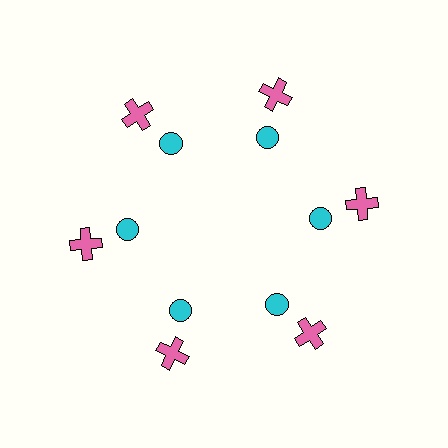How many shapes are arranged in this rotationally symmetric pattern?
There are 12 shapes, arranged in 6 groups of 2.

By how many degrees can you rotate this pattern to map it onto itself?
The pattern maps onto itself every 60 degrees of rotation.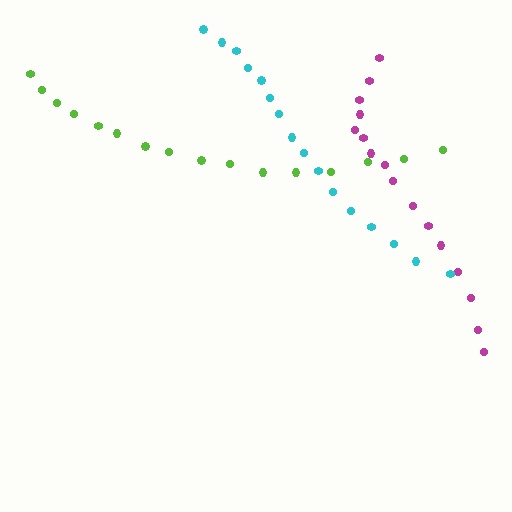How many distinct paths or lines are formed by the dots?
There are 3 distinct paths.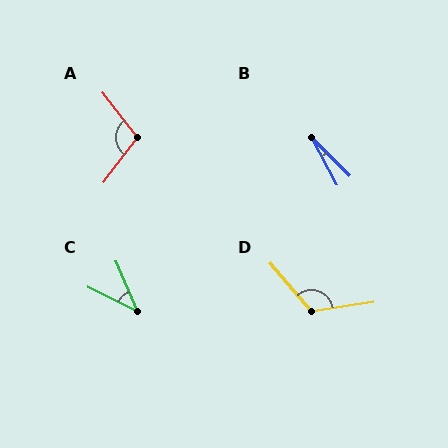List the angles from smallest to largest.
B (17°), C (40°), A (105°), D (121°).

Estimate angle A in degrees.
Approximately 105 degrees.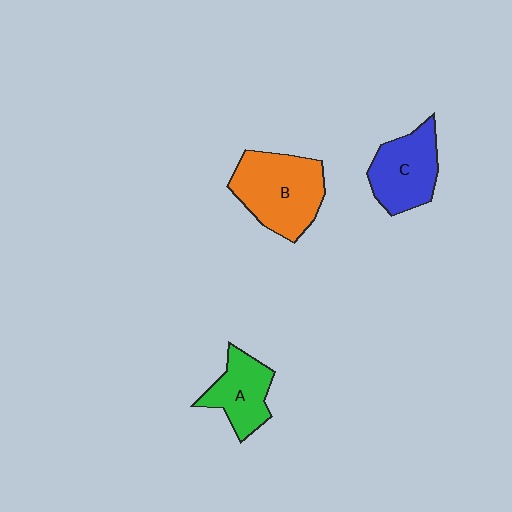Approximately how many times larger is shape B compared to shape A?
Approximately 1.6 times.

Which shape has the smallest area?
Shape A (green).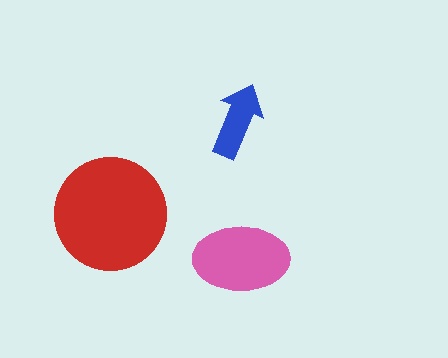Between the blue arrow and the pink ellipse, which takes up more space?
The pink ellipse.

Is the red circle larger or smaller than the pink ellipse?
Larger.